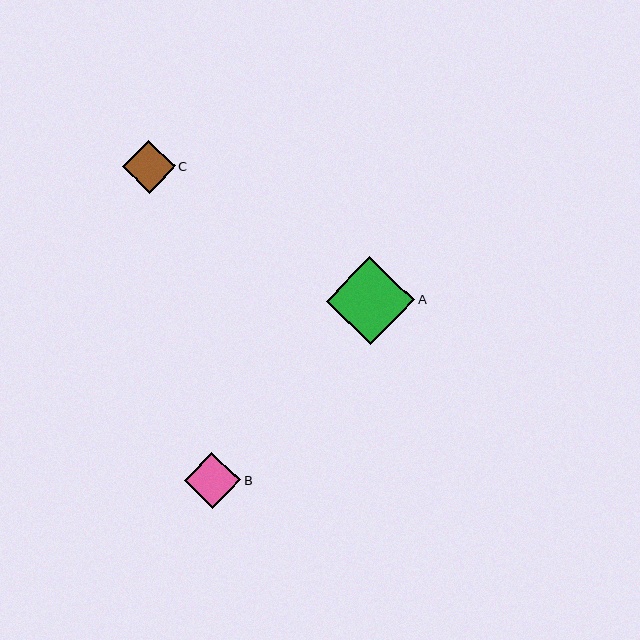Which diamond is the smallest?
Diamond C is the smallest with a size of approximately 53 pixels.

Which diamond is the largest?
Diamond A is the largest with a size of approximately 88 pixels.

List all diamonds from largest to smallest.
From largest to smallest: A, B, C.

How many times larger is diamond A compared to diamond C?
Diamond A is approximately 1.7 times the size of diamond C.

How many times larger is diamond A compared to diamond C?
Diamond A is approximately 1.7 times the size of diamond C.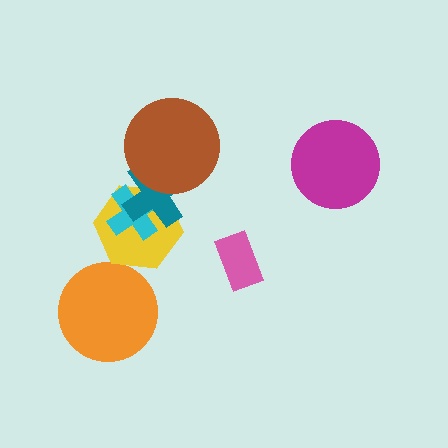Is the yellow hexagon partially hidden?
Yes, it is partially covered by another shape.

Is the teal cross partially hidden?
Yes, it is partially covered by another shape.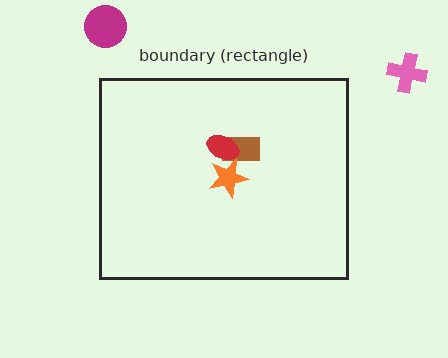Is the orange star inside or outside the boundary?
Inside.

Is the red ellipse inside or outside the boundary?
Inside.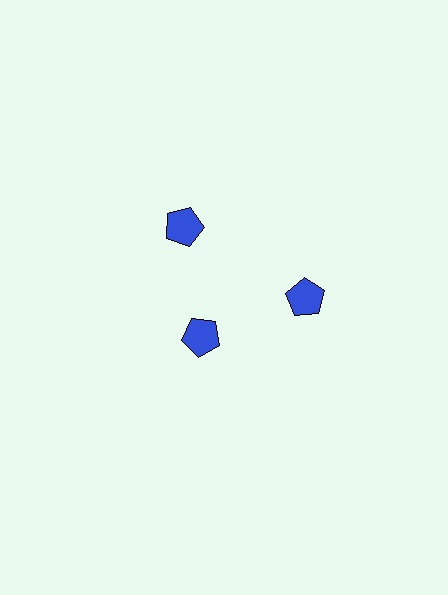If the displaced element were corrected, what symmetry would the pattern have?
It would have 3-fold rotational symmetry — the pattern would map onto itself every 120 degrees.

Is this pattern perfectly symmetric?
No. The 3 blue pentagons are arranged in a ring, but one element near the 7 o'clock position is pulled inward toward the center, breaking the 3-fold rotational symmetry.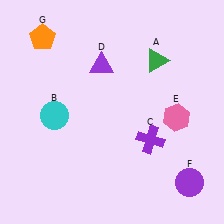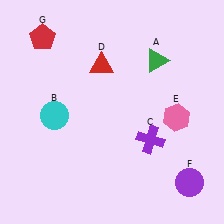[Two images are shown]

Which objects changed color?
D changed from purple to red. G changed from orange to red.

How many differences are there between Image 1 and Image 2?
There are 2 differences between the two images.